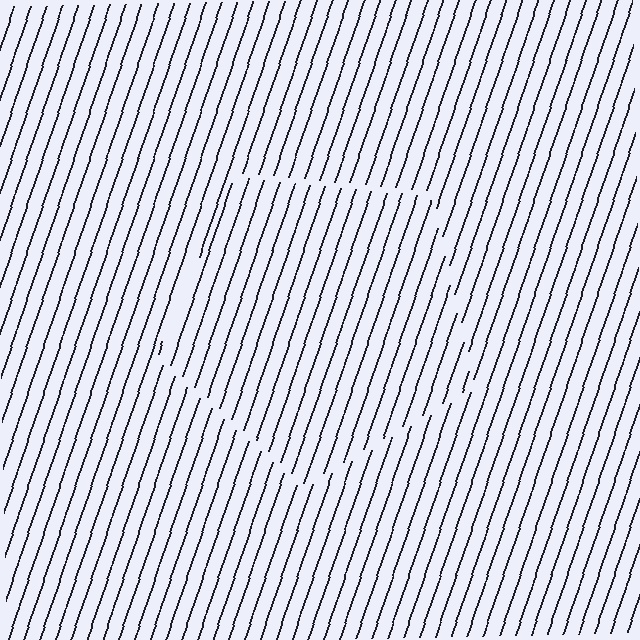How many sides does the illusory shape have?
5 sides — the line-ends trace a pentagon.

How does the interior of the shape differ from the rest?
The interior of the shape contains the same grating, shifted by half a period — the contour is defined by the phase discontinuity where line-ends from the inner and outer gratings abut.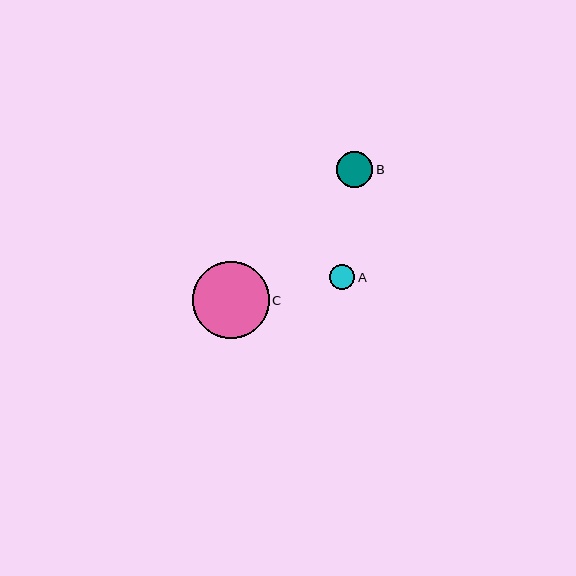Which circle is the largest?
Circle C is the largest with a size of approximately 77 pixels.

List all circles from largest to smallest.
From largest to smallest: C, B, A.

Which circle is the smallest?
Circle A is the smallest with a size of approximately 25 pixels.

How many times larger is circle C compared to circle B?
Circle C is approximately 2.1 times the size of circle B.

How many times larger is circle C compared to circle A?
Circle C is approximately 3.1 times the size of circle A.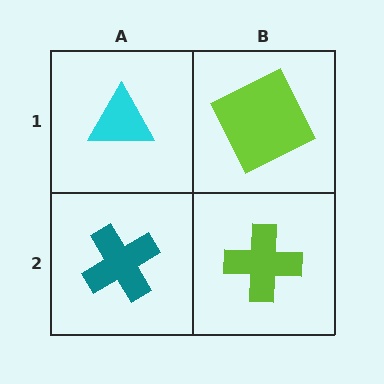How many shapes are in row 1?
2 shapes.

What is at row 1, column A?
A cyan triangle.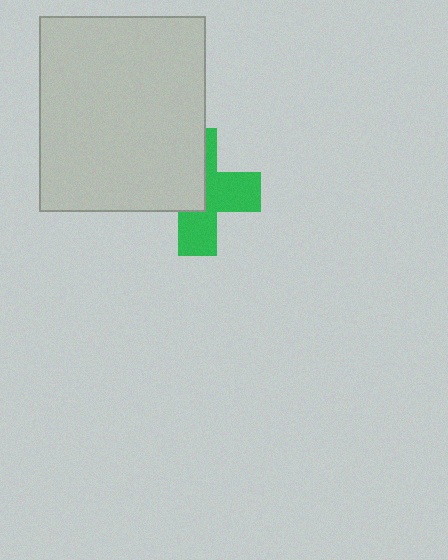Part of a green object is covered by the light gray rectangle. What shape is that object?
It is a cross.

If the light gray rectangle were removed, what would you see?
You would see the complete green cross.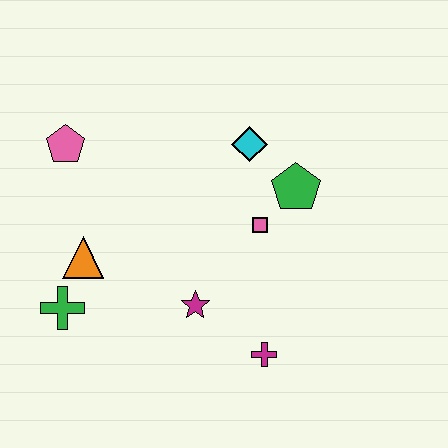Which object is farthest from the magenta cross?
The pink pentagon is farthest from the magenta cross.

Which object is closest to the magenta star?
The magenta cross is closest to the magenta star.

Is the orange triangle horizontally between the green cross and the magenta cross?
Yes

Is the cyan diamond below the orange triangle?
No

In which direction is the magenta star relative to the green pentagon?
The magenta star is below the green pentagon.